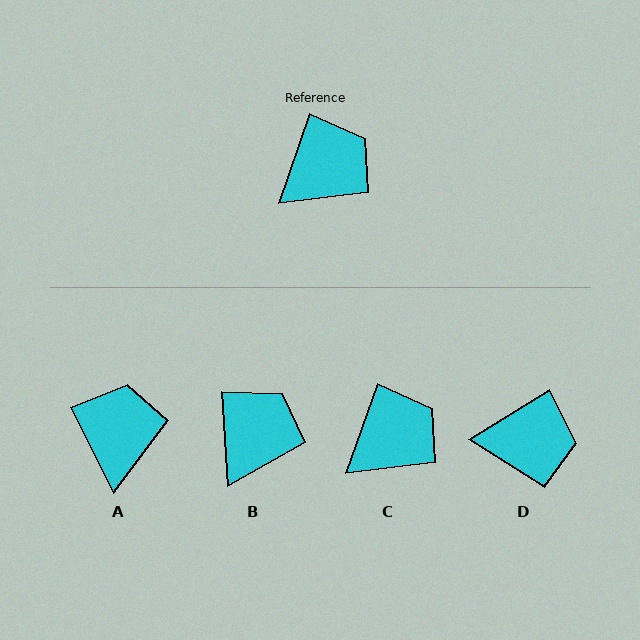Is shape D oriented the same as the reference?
No, it is off by about 39 degrees.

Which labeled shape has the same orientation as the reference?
C.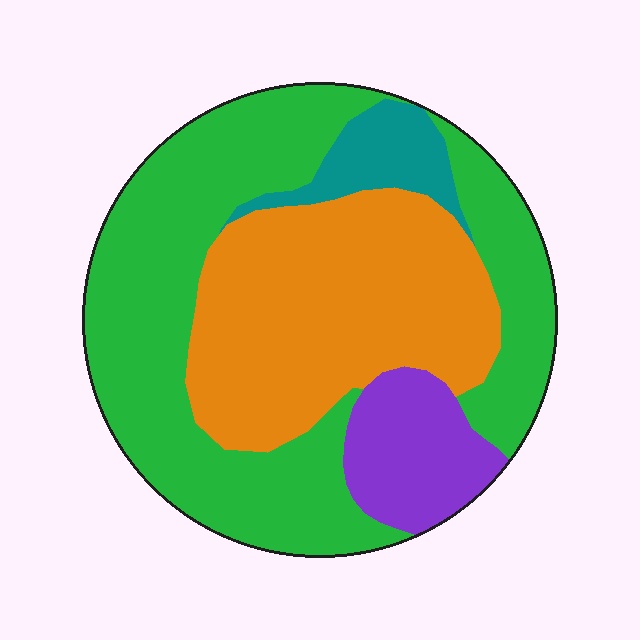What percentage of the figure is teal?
Teal takes up less than a quarter of the figure.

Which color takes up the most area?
Green, at roughly 50%.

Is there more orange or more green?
Green.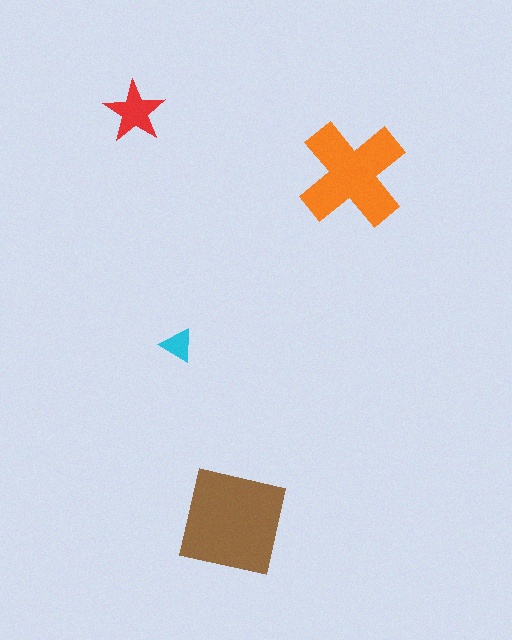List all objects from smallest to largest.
The cyan triangle, the red star, the orange cross, the brown square.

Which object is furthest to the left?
The red star is leftmost.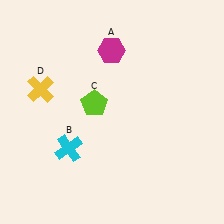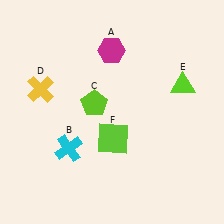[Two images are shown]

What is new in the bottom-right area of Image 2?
A lime square (F) was added in the bottom-right area of Image 2.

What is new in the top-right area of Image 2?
A lime triangle (E) was added in the top-right area of Image 2.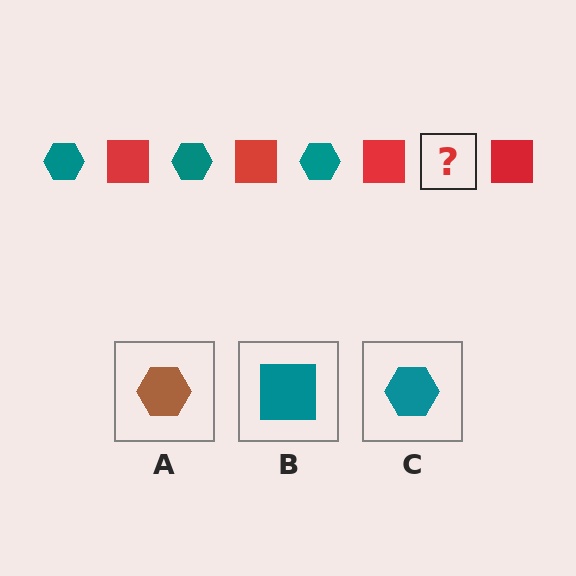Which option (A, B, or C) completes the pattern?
C.